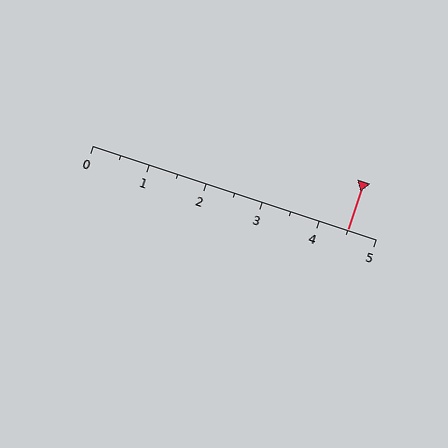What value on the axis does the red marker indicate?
The marker indicates approximately 4.5.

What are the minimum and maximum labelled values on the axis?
The axis runs from 0 to 5.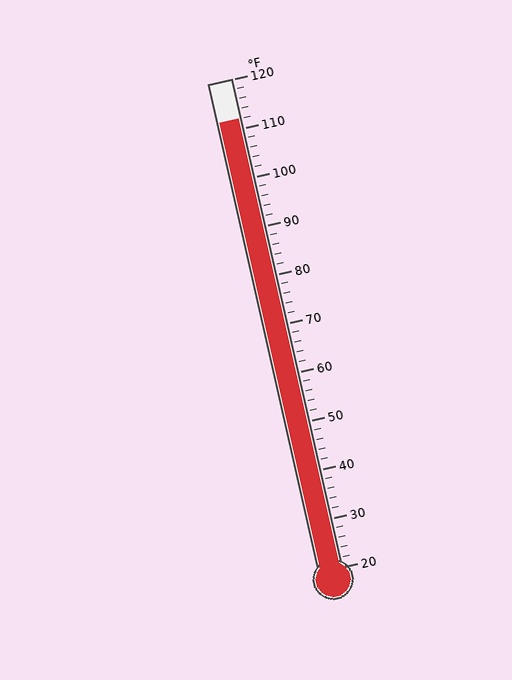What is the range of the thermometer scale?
The thermometer scale ranges from 20°F to 120°F.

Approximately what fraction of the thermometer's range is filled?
The thermometer is filled to approximately 90% of its range.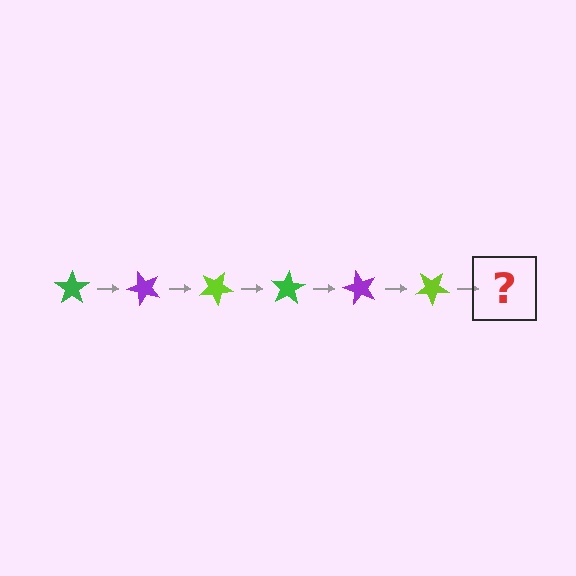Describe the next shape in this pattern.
It should be a green star, rotated 300 degrees from the start.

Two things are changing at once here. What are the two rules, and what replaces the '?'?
The two rules are that it rotates 50 degrees each step and the color cycles through green, purple, and lime. The '?' should be a green star, rotated 300 degrees from the start.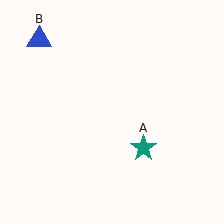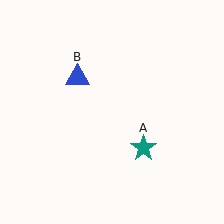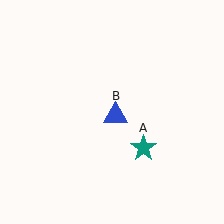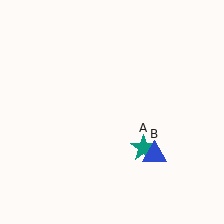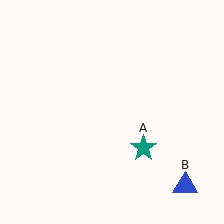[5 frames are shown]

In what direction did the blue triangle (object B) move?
The blue triangle (object B) moved down and to the right.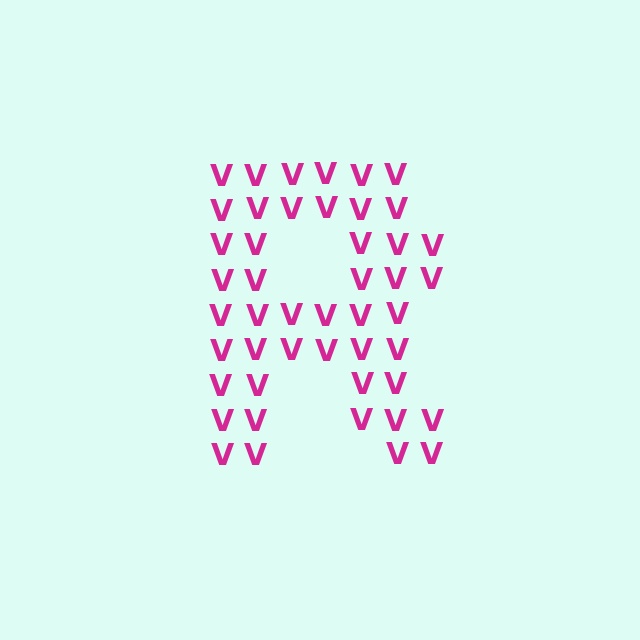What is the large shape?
The large shape is the letter R.